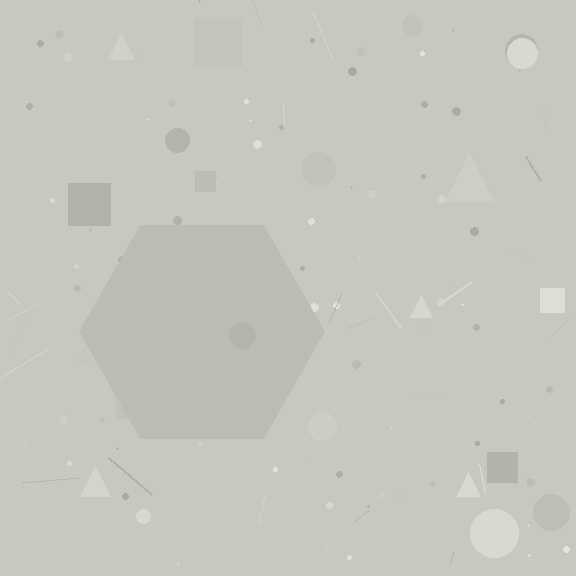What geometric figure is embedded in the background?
A hexagon is embedded in the background.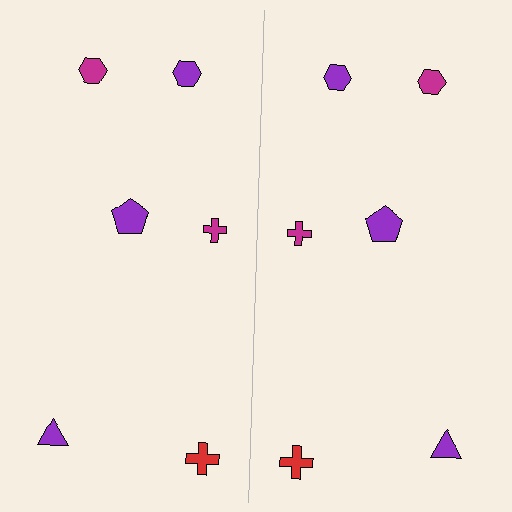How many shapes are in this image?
There are 12 shapes in this image.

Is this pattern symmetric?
Yes, this pattern has bilateral (reflection) symmetry.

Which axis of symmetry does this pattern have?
The pattern has a vertical axis of symmetry running through the center of the image.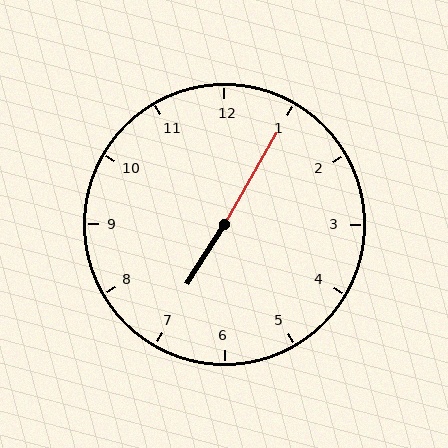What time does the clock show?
7:05.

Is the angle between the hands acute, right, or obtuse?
It is obtuse.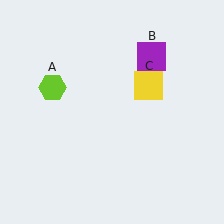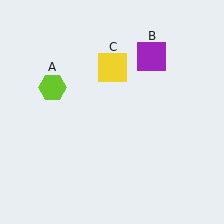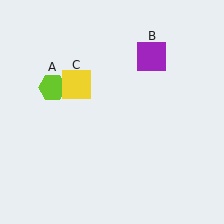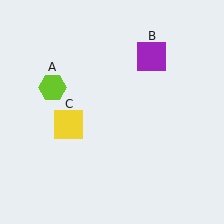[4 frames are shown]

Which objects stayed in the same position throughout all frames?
Lime hexagon (object A) and purple square (object B) remained stationary.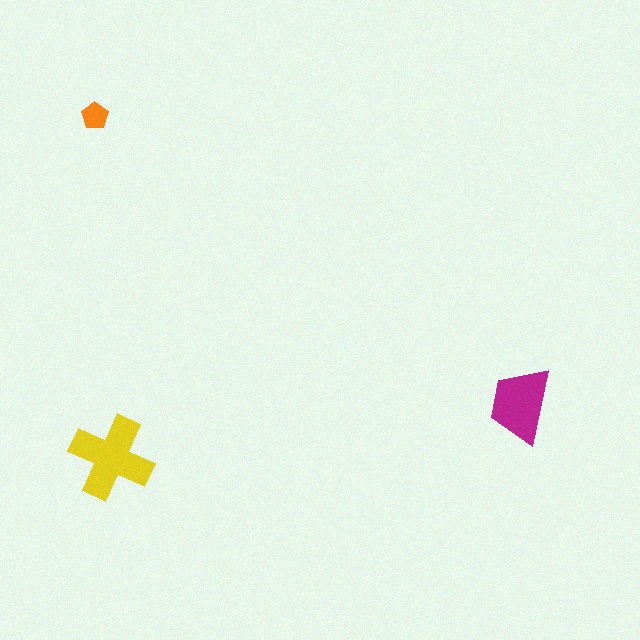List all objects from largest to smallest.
The yellow cross, the magenta trapezoid, the orange pentagon.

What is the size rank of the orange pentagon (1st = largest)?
3rd.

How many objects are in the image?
There are 3 objects in the image.